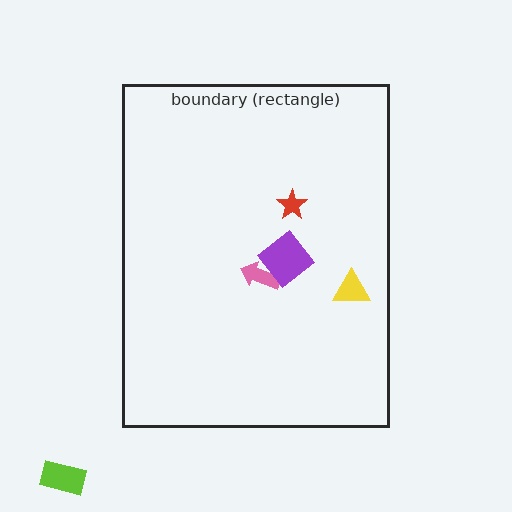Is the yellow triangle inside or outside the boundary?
Inside.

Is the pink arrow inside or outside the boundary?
Inside.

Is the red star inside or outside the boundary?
Inside.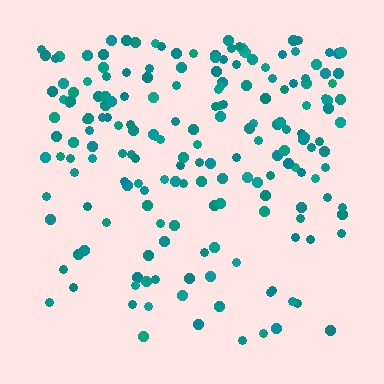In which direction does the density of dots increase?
From bottom to top, with the top side densest.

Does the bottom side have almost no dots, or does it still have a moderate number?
Still a moderate number, just noticeably fewer than the top.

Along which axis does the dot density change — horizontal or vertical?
Vertical.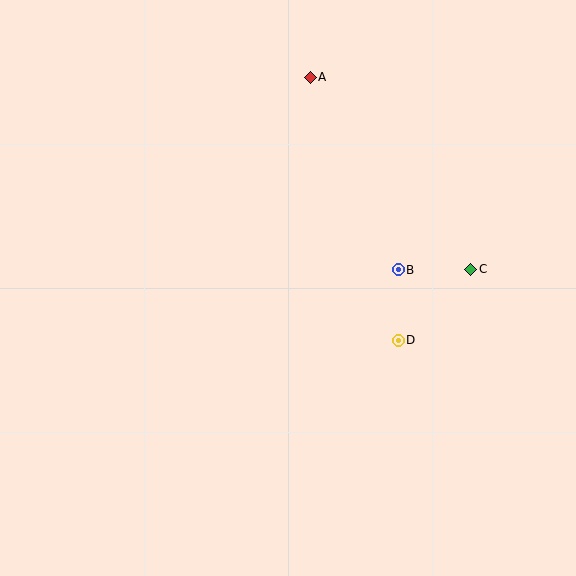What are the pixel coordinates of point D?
Point D is at (398, 340).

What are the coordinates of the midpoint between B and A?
The midpoint between B and A is at (354, 173).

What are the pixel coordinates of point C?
Point C is at (471, 269).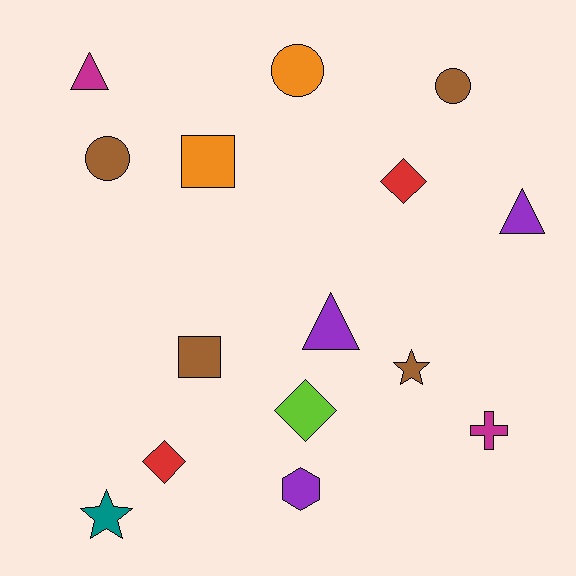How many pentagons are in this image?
There are no pentagons.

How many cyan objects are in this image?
There are no cyan objects.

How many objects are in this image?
There are 15 objects.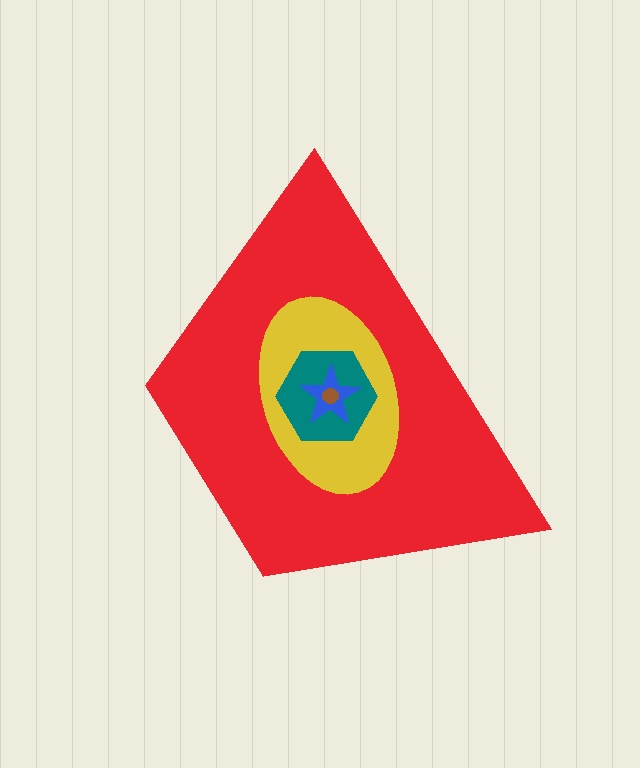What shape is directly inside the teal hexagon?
The blue star.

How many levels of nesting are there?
5.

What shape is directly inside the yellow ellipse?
The teal hexagon.